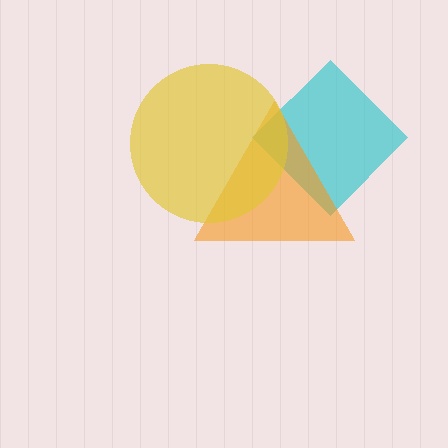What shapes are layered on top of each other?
The layered shapes are: a cyan diamond, an orange triangle, a yellow circle.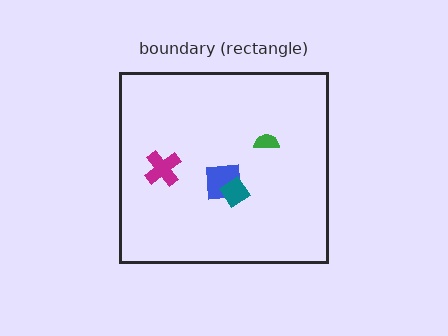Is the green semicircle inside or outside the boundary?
Inside.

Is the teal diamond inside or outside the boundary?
Inside.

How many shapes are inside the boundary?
4 inside, 0 outside.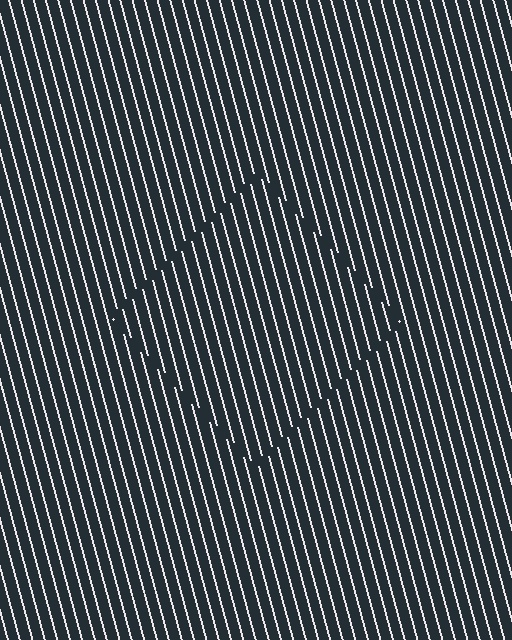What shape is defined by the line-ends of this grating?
An illusory square. The interior of the shape contains the same grating, shifted by half a period — the contour is defined by the phase discontinuity where line-ends from the inner and outer gratings abut.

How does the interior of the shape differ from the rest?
The interior of the shape contains the same grating, shifted by half a period — the contour is defined by the phase discontinuity where line-ends from the inner and outer gratings abut.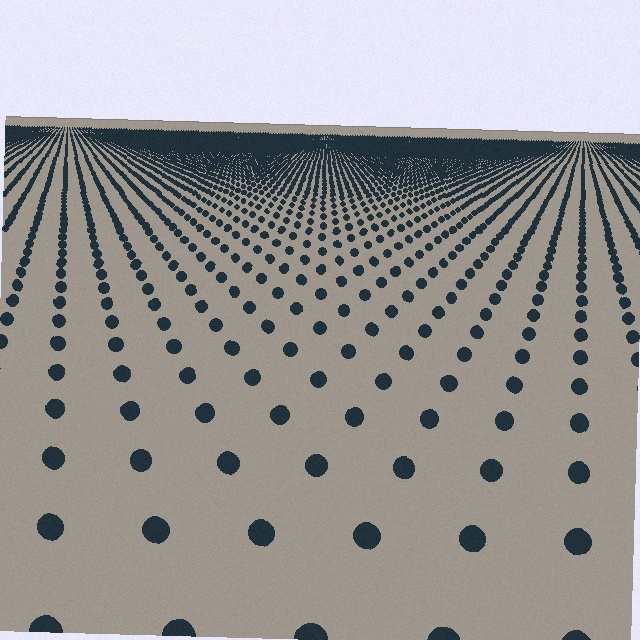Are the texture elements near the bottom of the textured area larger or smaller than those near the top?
Larger. Near the bottom, elements are closer to the viewer and appear at a bigger on-screen size.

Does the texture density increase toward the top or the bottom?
Density increases toward the top.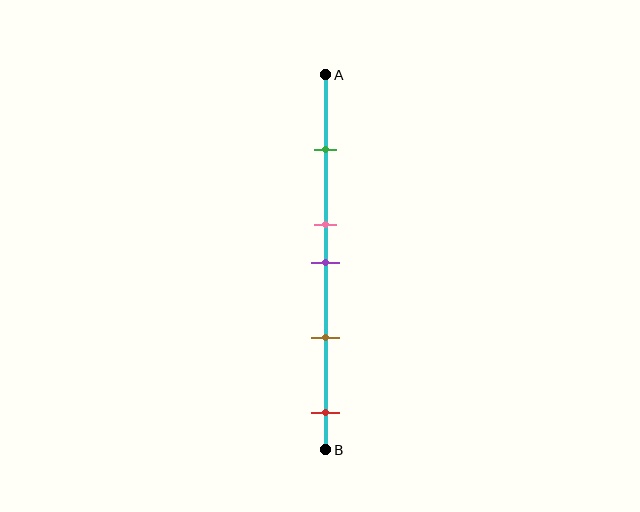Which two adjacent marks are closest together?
The pink and purple marks are the closest adjacent pair.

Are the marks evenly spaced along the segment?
No, the marks are not evenly spaced.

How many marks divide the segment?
There are 5 marks dividing the segment.